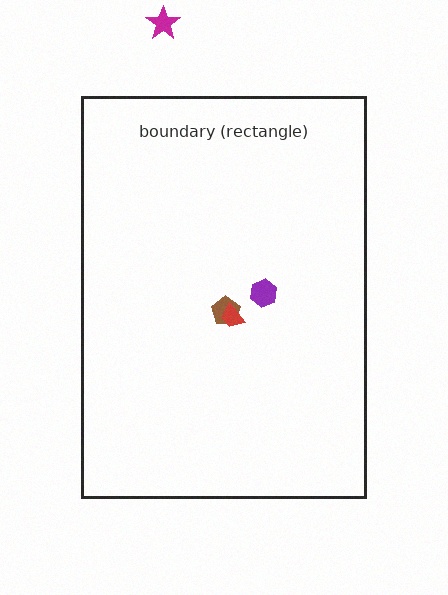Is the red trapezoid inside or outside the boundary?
Inside.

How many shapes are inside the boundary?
3 inside, 1 outside.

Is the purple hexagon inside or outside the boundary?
Inside.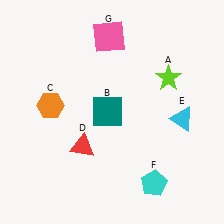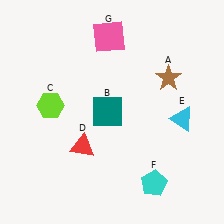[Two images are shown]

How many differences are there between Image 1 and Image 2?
There are 2 differences between the two images.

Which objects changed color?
A changed from lime to brown. C changed from orange to lime.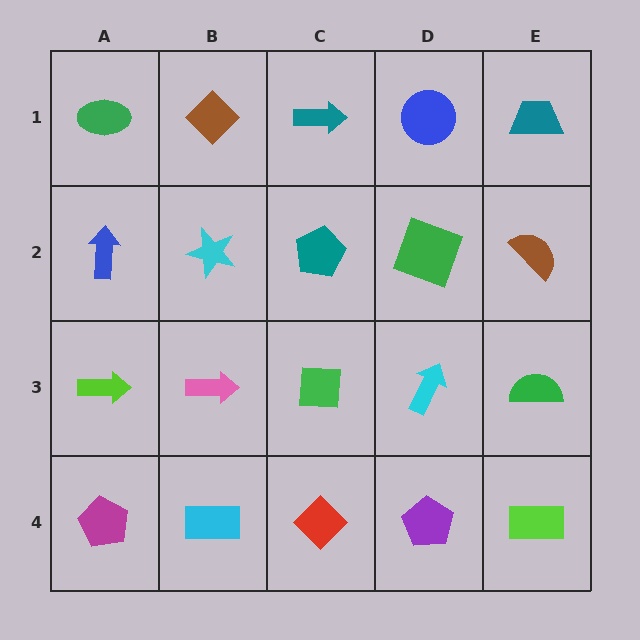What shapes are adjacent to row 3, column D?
A green square (row 2, column D), a purple pentagon (row 4, column D), a green square (row 3, column C), a green semicircle (row 3, column E).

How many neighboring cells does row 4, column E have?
2.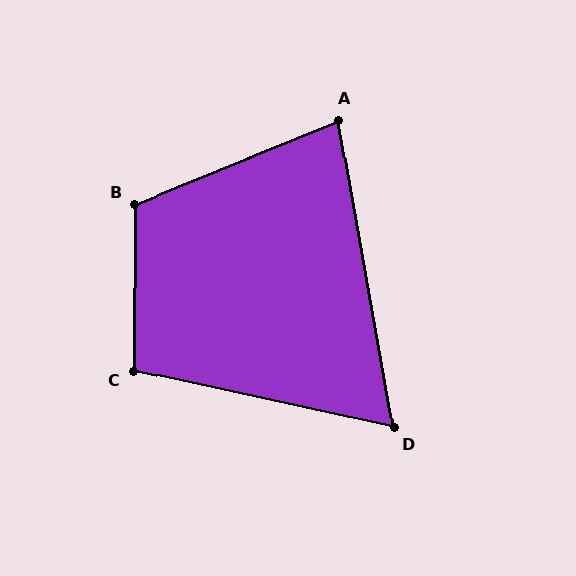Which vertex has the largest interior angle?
B, at approximately 113 degrees.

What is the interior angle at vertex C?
Approximately 102 degrees (obtuse).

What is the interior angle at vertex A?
Approximately 78 degrees (acute).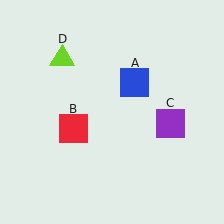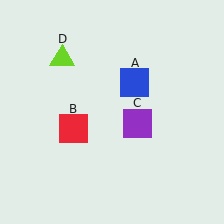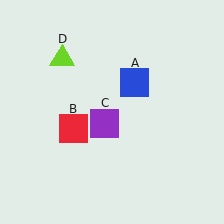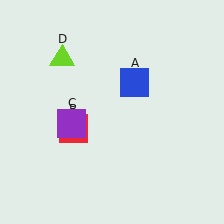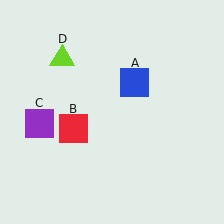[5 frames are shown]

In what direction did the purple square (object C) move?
The purple square (object C) moved left.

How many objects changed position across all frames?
1 object changed position: purple square (object C).